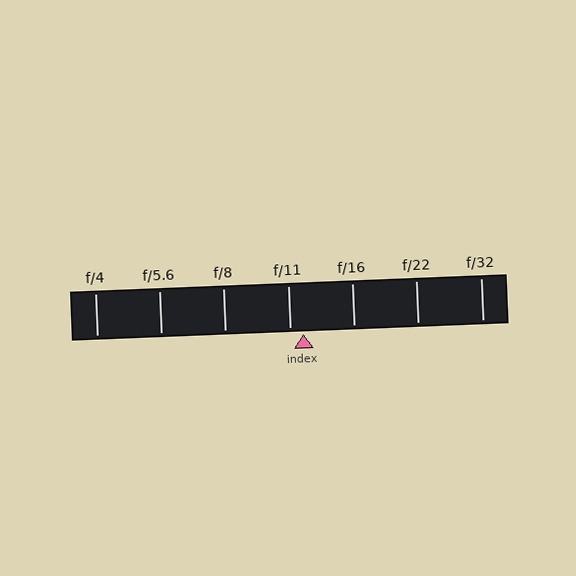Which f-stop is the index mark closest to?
The index mark is closest to f/11.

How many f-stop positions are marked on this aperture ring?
There are 7 f-stop positions marked.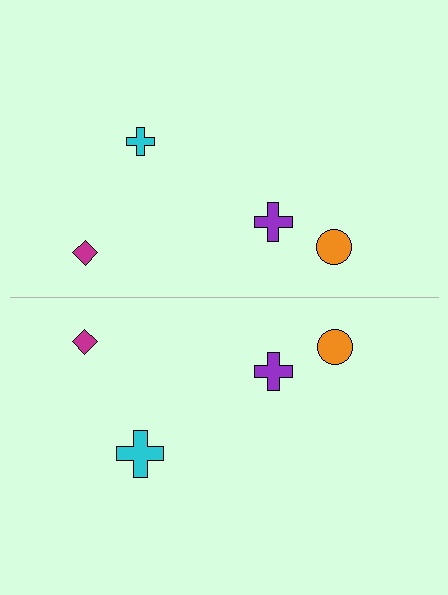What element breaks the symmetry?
The cyan cross on the bottom side has a different size than its mirror counterpart.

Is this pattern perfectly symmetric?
No, the pattern is not perfectly symmetric. The cyan cross on the bottom side has a different size than its mirror counterpart.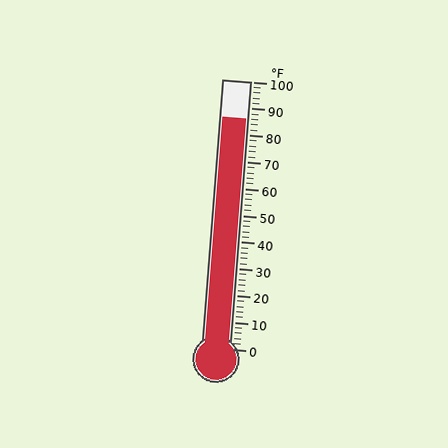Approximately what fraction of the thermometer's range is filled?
The thermometer is filled to approximately 85% of its range.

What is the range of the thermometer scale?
The thermometer scale ranges from 0°F to 100°F.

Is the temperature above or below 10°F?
The temperature is above 10°F.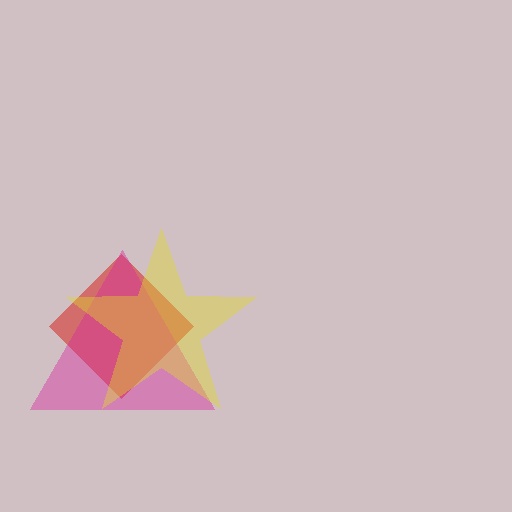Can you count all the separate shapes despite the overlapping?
Yes, there are 3 separate shapes.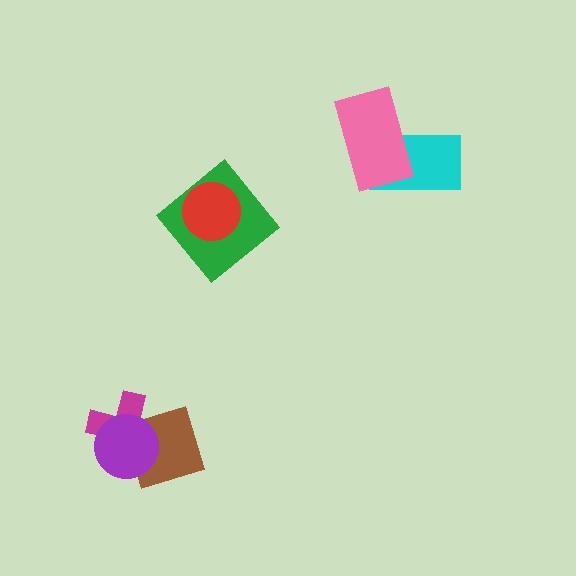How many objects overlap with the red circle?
1 object overlaps with the red circle.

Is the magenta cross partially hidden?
Yes, it is partially covered by another shape.